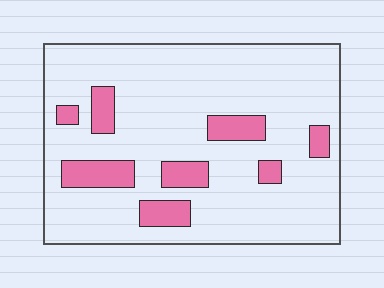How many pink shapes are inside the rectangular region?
8.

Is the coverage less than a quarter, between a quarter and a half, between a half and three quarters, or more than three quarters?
Less than a quarter.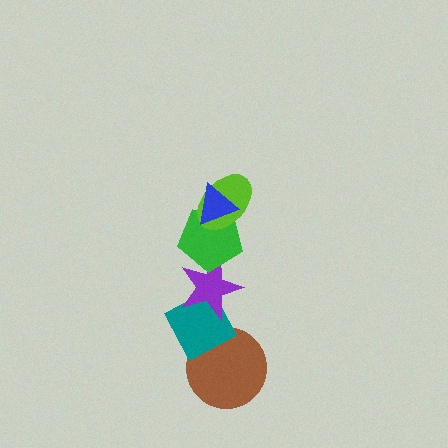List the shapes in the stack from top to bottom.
From top to bottom: the blue triangle, the lime ellipse, the green pentagon, the purple star, the teal diamond, the brown circle.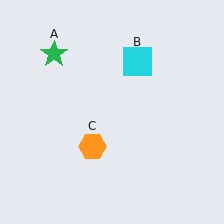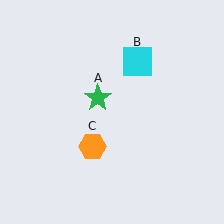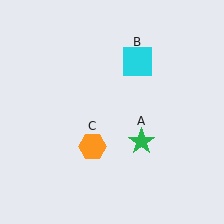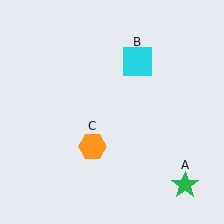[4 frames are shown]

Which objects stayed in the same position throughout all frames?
Cyan square (object B) and orange hexagon (object C) remained stationary.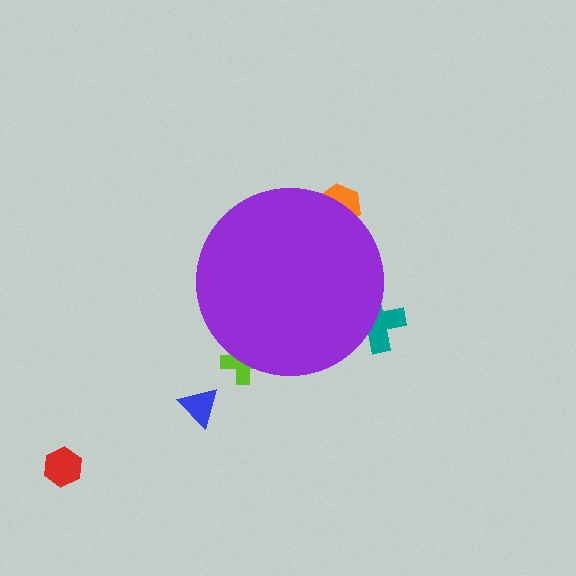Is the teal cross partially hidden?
Yes, the teal cross is partially hidden behind the purple circle.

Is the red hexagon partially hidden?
No, the red hexagon is fully visible.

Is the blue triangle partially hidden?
No, the blue triangle is fully visible.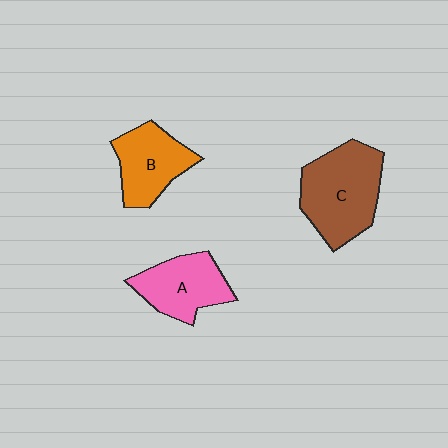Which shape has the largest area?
Shape C (brown).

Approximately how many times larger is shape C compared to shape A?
Approximately 1.4 times.